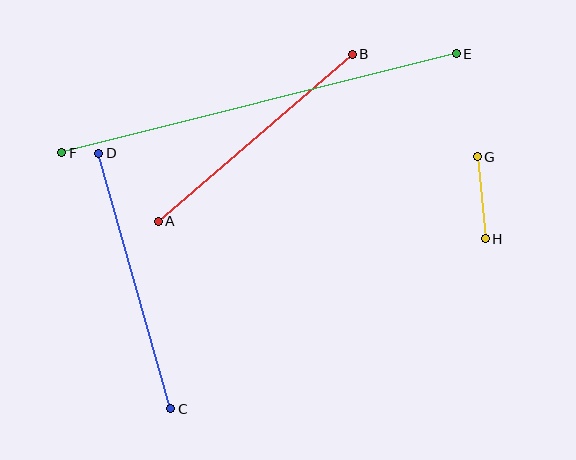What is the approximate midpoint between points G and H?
The midpoint is at approximately (481, 198) pixels.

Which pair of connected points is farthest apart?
Points E and F are farthest apart.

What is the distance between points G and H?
The distance is approximately 82 pixels.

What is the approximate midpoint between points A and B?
The midpoint is at approximately (255, 138) pixels.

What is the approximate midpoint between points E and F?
The midpoint is at approximately (259, 103) pixels.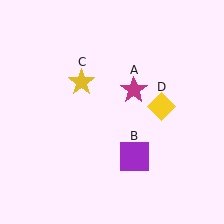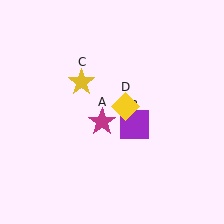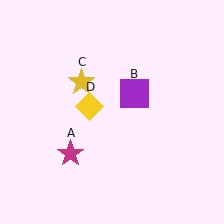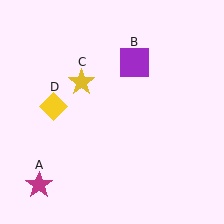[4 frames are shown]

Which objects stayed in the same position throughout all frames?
Yellow star (object C) remained stationary.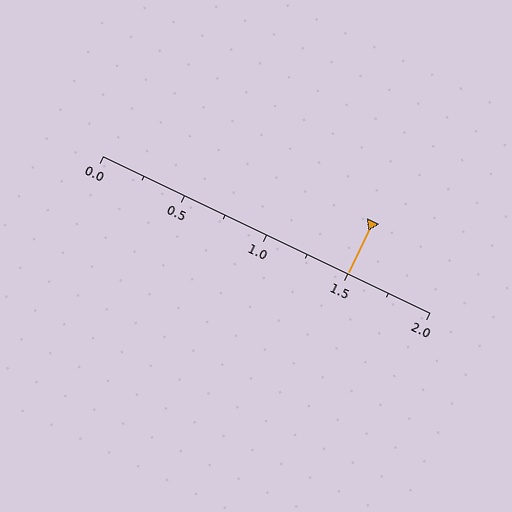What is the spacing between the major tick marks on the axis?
The major ticks are spaced 0.5 apart.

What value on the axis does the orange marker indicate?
The marker indicates approximately 1.5.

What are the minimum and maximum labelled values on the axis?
The axis runs from 0.0 to 2.0.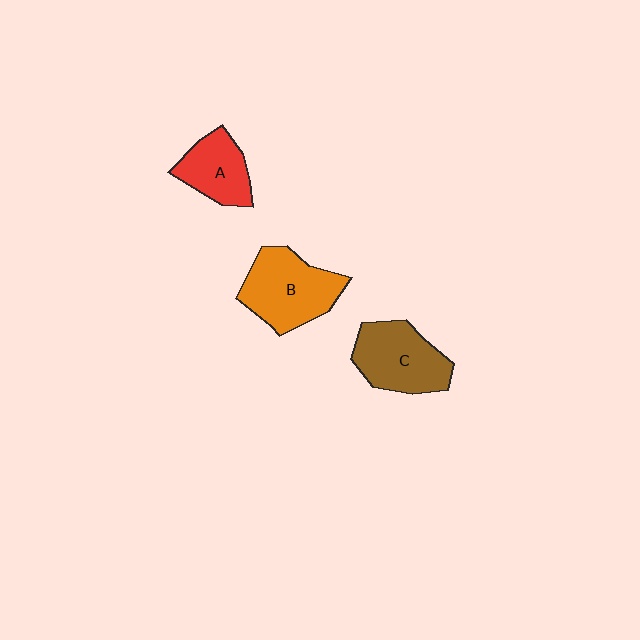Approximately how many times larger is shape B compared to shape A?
Approximately 1.5 times.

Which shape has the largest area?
Shape B (orange).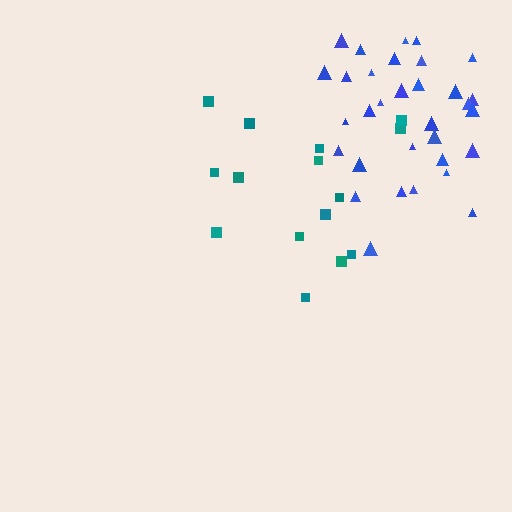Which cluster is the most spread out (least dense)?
Teal.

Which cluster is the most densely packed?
Blue.